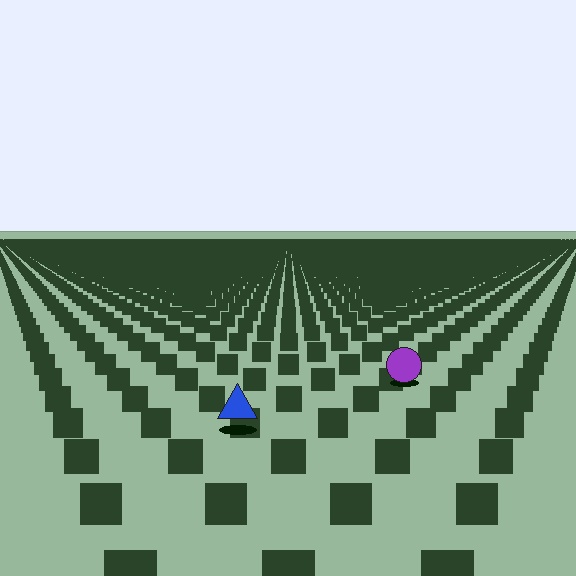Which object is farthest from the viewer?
The purple circle is farthest from the viewer. It appears smaller and the ground texture around it is denser.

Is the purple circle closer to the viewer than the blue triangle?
No. The blue triangle is closer — you can tell from the texture gradient: the ground texture is coarser near it.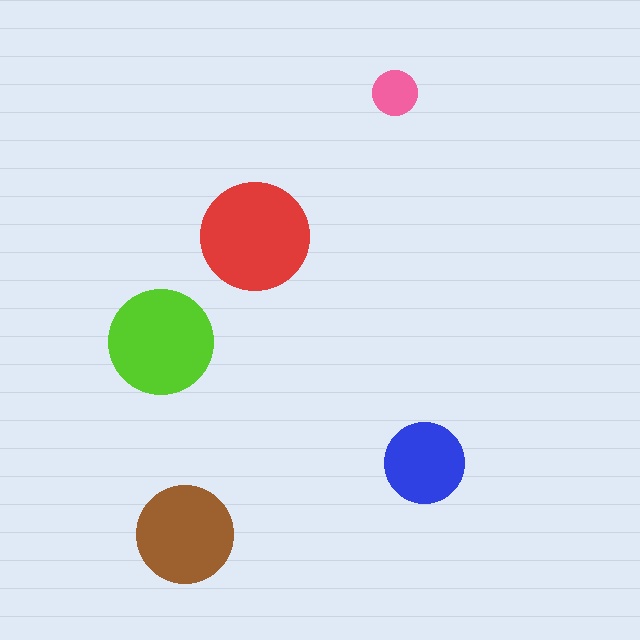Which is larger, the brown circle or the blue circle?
The brown one.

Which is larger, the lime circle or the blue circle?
The lime one.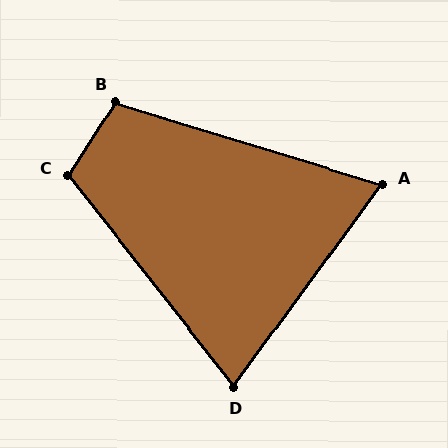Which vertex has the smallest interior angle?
A, at approximately 71 degrees.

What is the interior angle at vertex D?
Approximately 74 degrees (acute).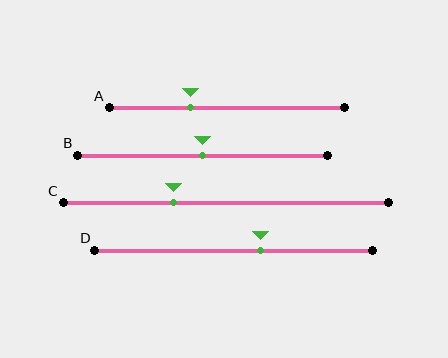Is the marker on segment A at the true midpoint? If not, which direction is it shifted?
No, the marker on segment A is shifted to the left by about 15% of the segment length.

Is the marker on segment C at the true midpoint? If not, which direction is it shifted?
No, the marker on segment C is shifted to the left by about 16% of the segment length.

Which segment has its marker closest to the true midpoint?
Segment B has its marker closest to the true midpoint.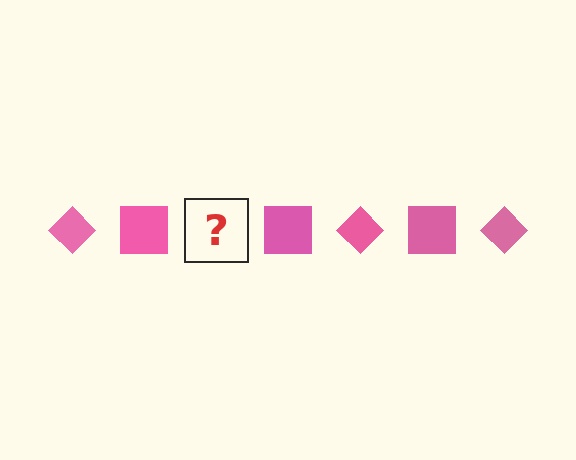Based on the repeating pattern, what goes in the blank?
The blank should be a pink diamond.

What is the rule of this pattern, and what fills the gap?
The rule is that the pattern cycles through diamond, square shapes in pink. The gap should be filled with a pink diamond.